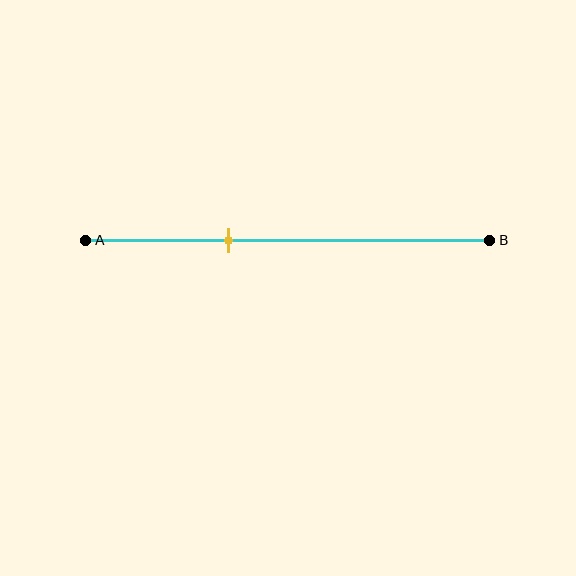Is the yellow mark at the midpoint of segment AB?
No, the mark is at about 35% from A, not at the 50% midpoint.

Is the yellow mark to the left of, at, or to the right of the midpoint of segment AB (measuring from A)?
The yellow mark is to the left of the midpoint of segment AB.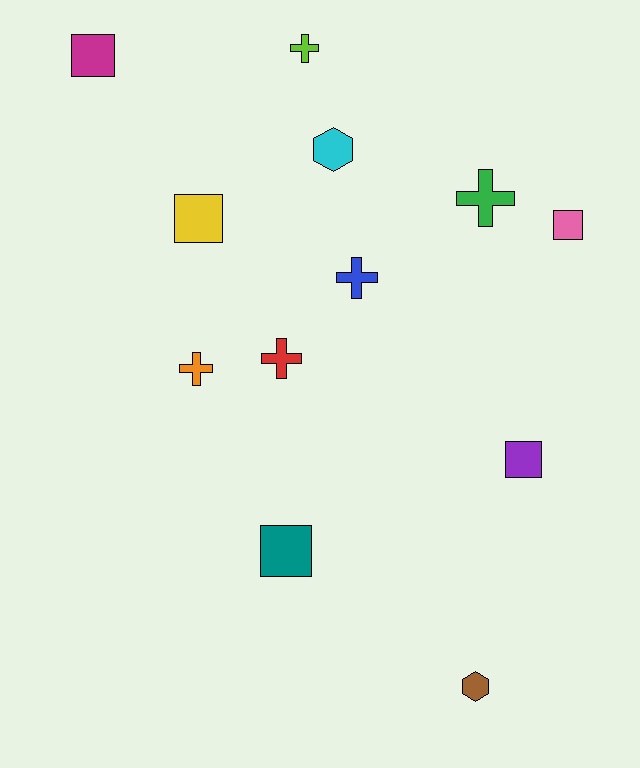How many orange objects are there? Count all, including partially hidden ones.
There is 1 orange object.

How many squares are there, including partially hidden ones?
There are 5 squares.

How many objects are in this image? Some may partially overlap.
There are 12 objects.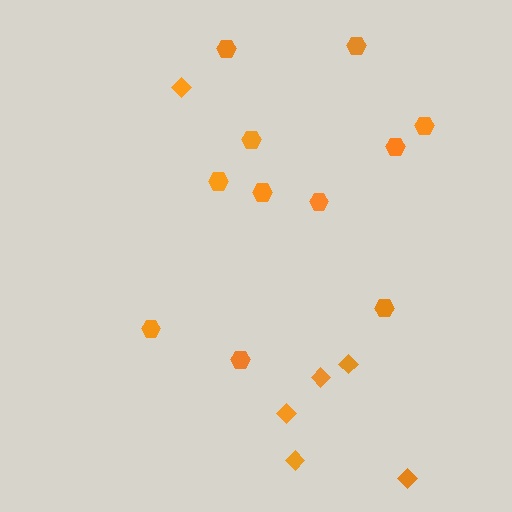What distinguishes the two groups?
There are 2 groups: one group of diamonds (6) and one group of hexagons (11).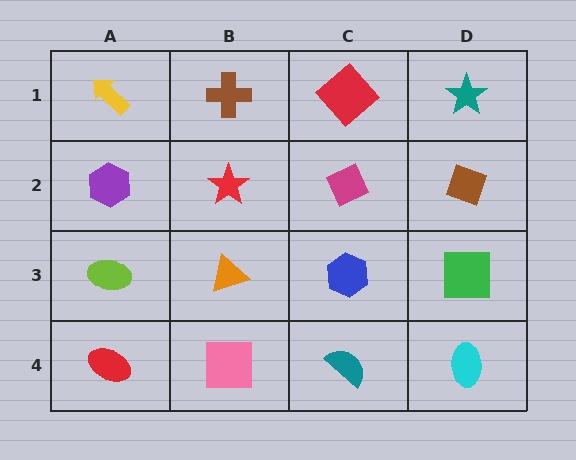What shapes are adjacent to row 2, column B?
A brown cross (row 1, column B), an orange triangle (row 3, column B), a purple hexagon (row 2, column A), a magenta diamond (row 2, column C).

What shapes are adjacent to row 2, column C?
A red diamond (row 1, column C), a blue hexagon (row 3, column C), a red star (row 2, column B), a brown diamond (row 2, column D).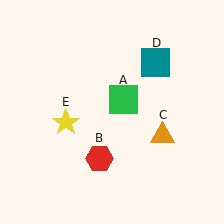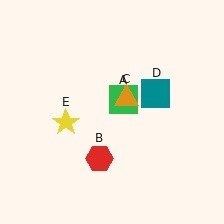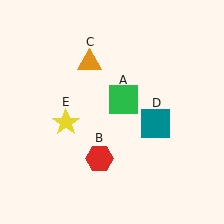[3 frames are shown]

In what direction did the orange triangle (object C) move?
The orange triangle (object C) moved up and to the left.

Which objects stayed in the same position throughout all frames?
Green square (object A) and red hexagon (object B) and yellow star (object E) remained stationary.